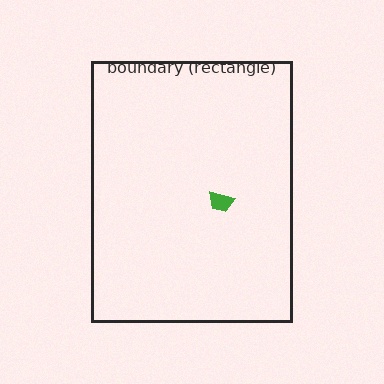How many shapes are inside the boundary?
1 inside, 0 outside.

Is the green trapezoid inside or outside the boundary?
Inside.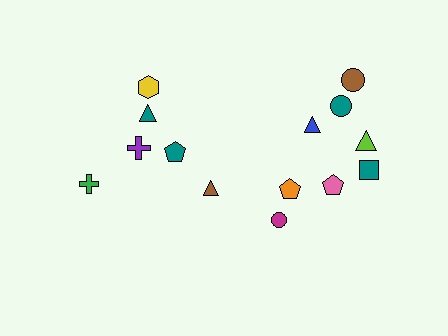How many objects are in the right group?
There are 8 objects.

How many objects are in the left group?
There are 6 objects.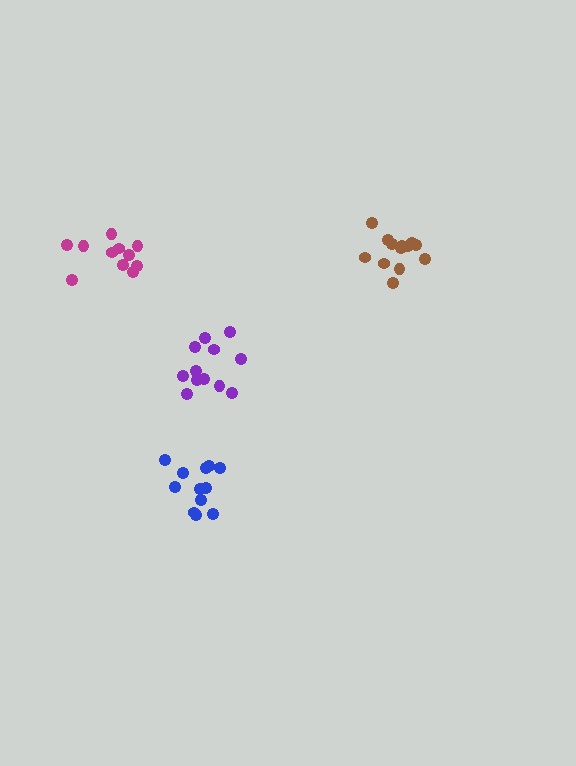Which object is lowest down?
The blue cluster is bottommost.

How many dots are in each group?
Group 1: 12 dots, Group 2: 11 dots, Group 3: 13 dots, Group 4: 12 dots (48 total).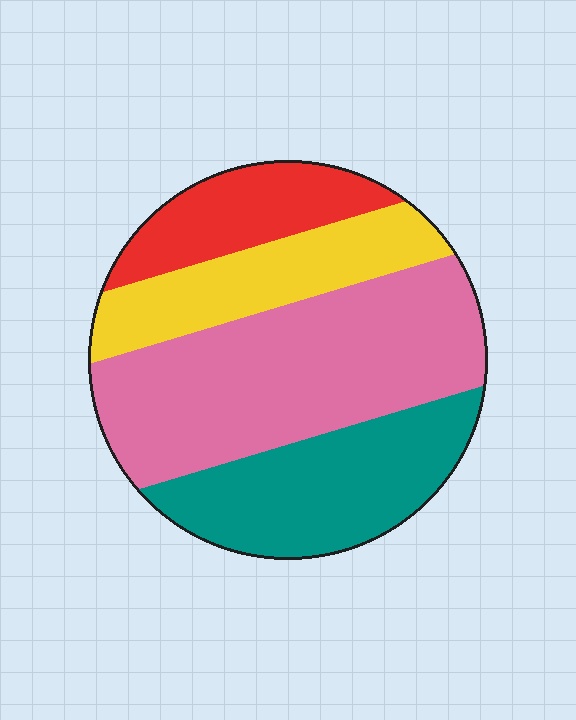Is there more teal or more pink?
Pink.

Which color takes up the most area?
Pink, at roughly 40%.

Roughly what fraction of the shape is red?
Red takes up about one sixth (1/6) of the shape.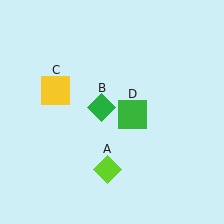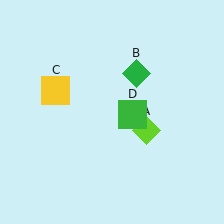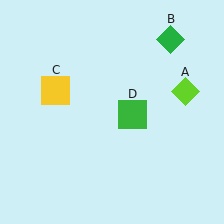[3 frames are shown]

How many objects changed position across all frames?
2 objects changed position: lime diamond (object A), green diamond (object B).